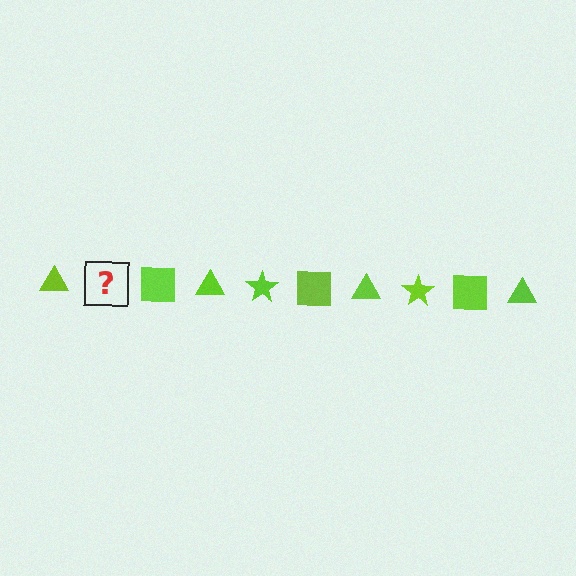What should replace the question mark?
The question mark should be replaced with a lime star.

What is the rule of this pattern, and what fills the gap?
The rule is that the pattern cycles through triangle, star, square shapes in lime. The gap should be filled with a lime star.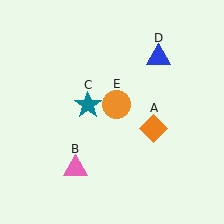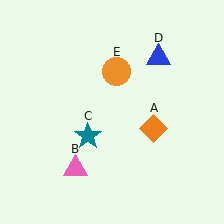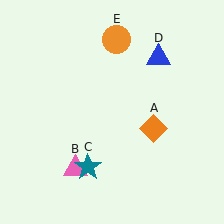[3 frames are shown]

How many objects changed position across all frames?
2 objects changed position: teal star (object C), orange circle (object E).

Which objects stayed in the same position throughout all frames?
Orange diamond (object A) and pink triangle (object B) and blue triangle (object D) remained stationary.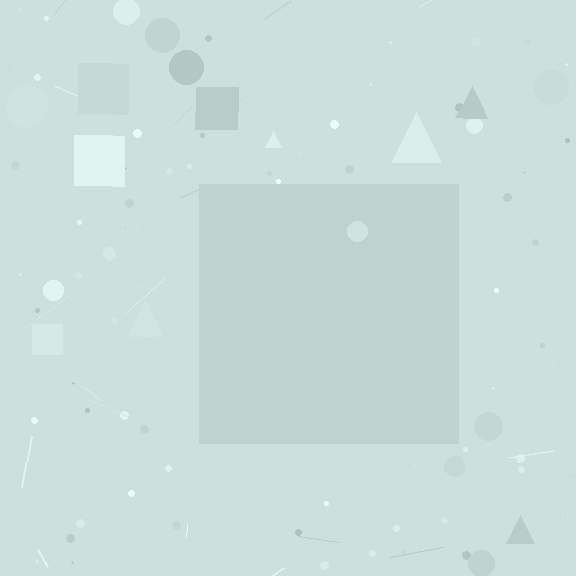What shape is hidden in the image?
A square is hidden in the image.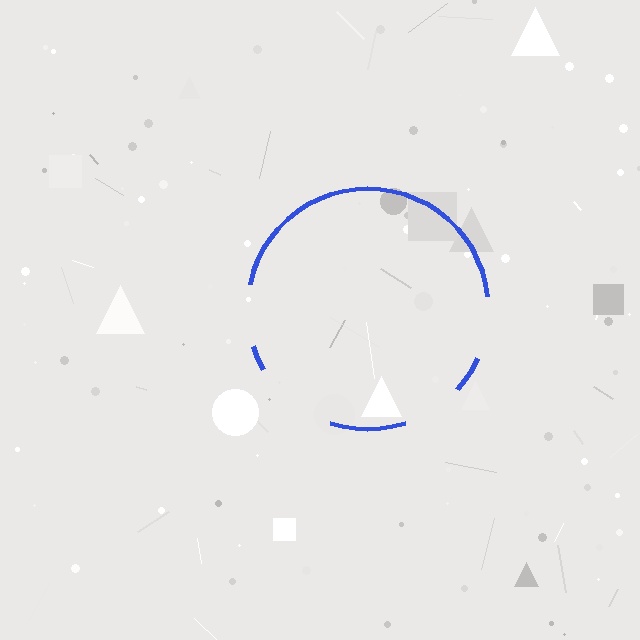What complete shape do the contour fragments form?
The contour fragments form a circle.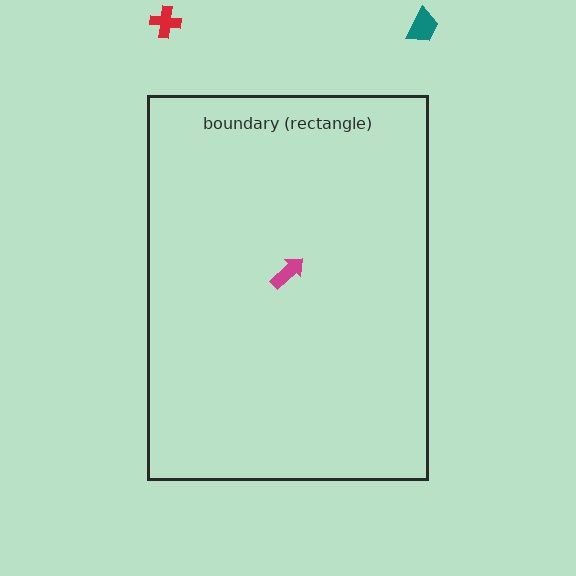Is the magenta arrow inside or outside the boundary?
Inside.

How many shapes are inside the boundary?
1 inside, 2 outside.